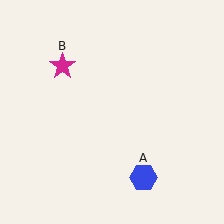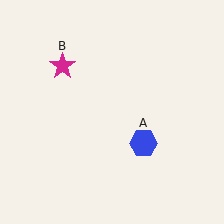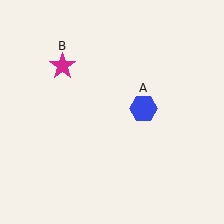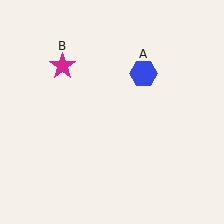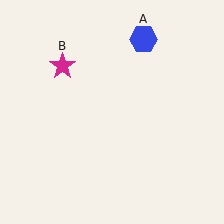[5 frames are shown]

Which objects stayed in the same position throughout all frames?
Magenta star (object B) remained stationary.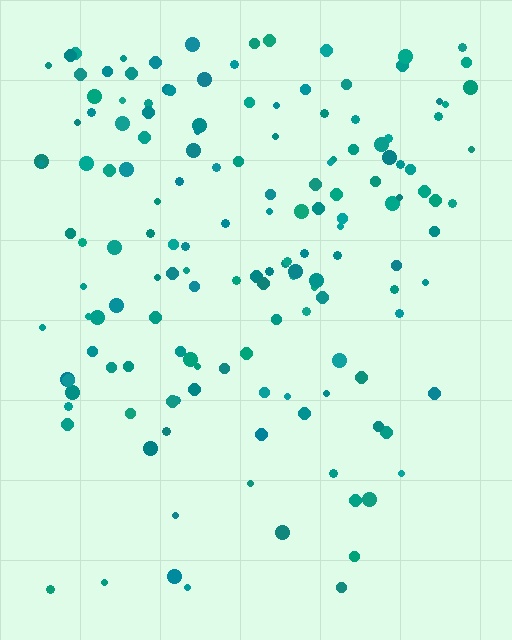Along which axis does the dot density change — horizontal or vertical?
Vertical.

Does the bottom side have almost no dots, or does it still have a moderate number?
Still a moderate number, just noticeably fewer than the top.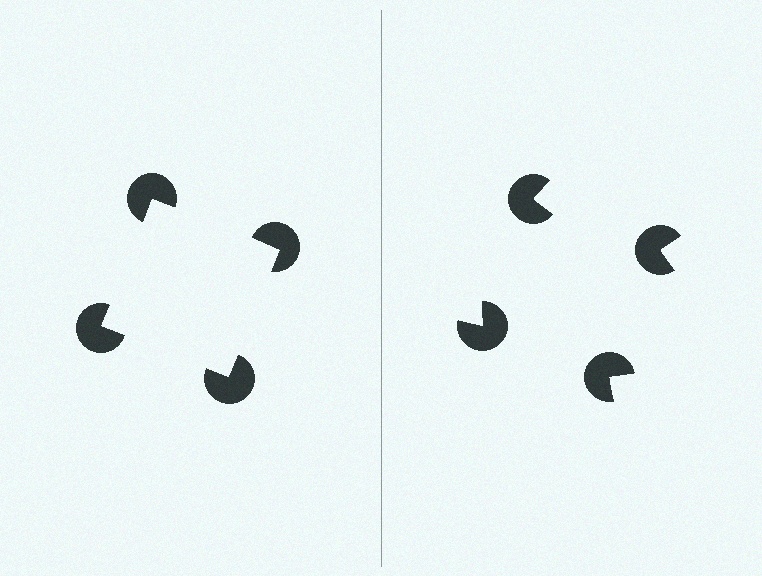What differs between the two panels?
The pac-man discs are positioned identically on both sides; only the wedge orientations differ. On the left they align to a square; on the right they are misaligned.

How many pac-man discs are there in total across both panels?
8 — 4 on each side.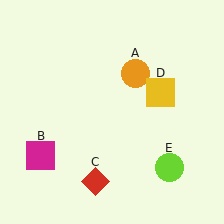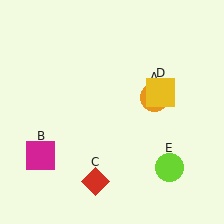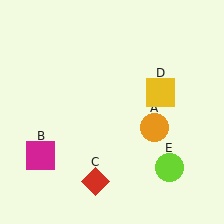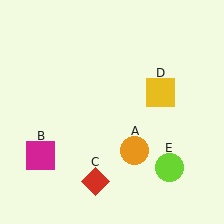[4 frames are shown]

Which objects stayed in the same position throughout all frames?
Magenta square (object B) and red diamond (object C) and yellow square (object D) and lime circle (object E) remained stationary.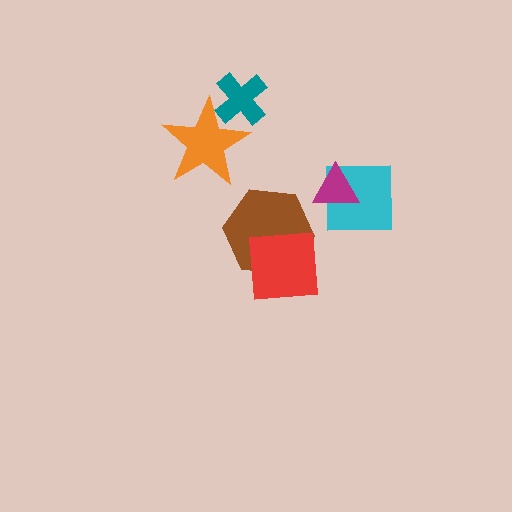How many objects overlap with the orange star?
1 object overlaps with the orange star.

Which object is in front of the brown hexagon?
The red square is in front of the brown hexagon.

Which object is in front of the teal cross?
The orange star is in front of the teal cross.